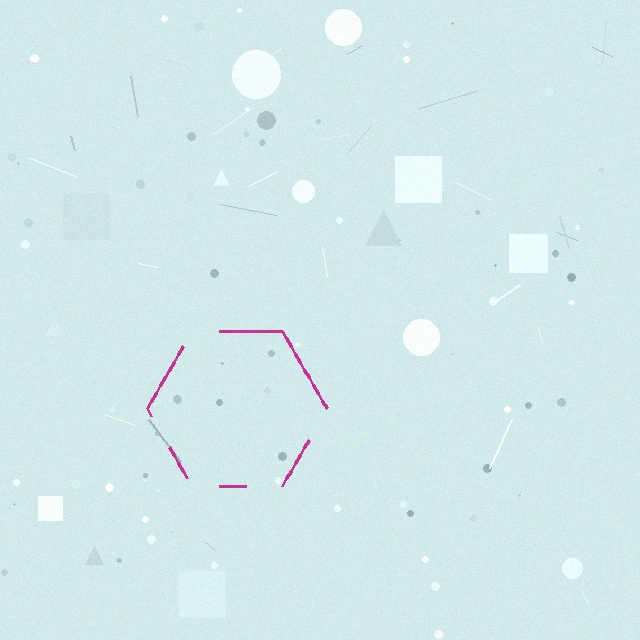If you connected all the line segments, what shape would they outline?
They would outline a hexagon.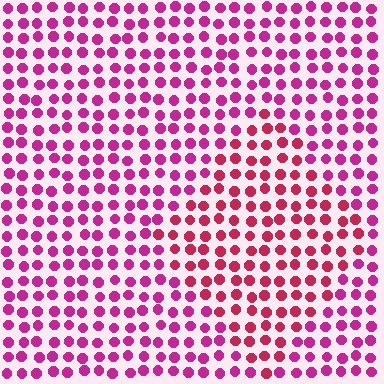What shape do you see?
I see a diamond.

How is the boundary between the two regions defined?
The boundary is defined purely by a slight shift in hue (about 24 degrees). Spacing, size, and orientation are identical on both sides.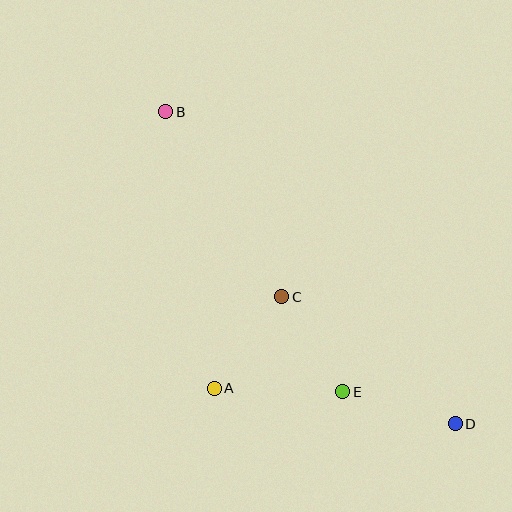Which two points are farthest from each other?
Points B and D are farthest from each other.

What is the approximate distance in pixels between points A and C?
The distance between A and C is approximately 113 pixels.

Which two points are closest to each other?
Points C and E are closest to each other.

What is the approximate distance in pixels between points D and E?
The distance between D and E is approximately 117 pixels.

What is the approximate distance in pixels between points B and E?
The distance between B and E is approximately 331 pixels.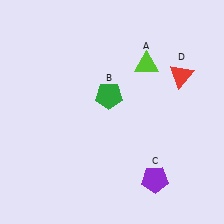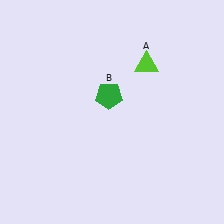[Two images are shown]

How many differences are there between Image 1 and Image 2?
There are 2 differences between the two images.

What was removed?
The purple pentagon (C), the red triangle (D) were removed in Image 2.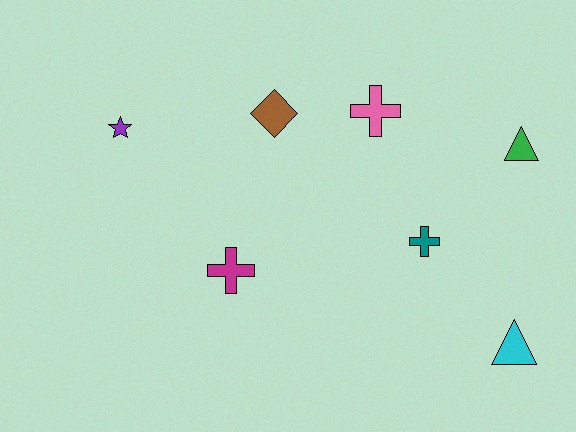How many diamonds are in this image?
There is 1 diamond.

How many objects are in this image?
There are 7 objects.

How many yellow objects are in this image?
There are no yellow objects.